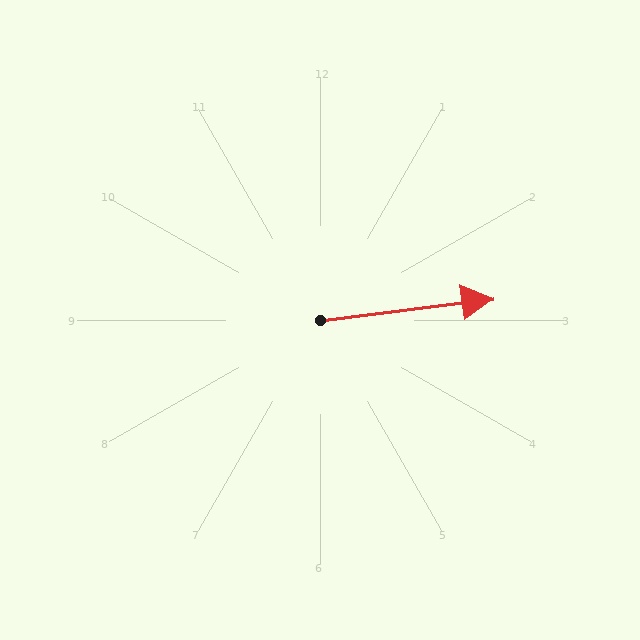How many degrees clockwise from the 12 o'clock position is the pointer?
Approximately 83 degrees.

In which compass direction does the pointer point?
East.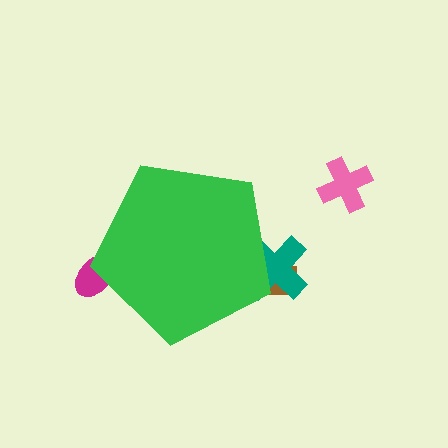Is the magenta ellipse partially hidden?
Yes, the magenta ellipse is partially hidden behind the green pentagon.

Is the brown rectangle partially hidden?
Yes, the brown rectangle is partially hidden behind the green pentagon.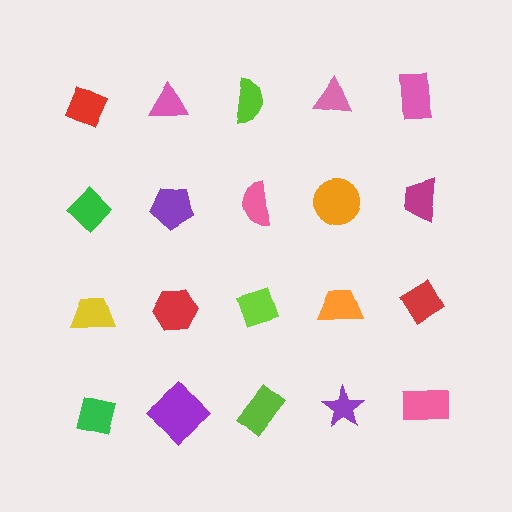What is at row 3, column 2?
A red hexagon.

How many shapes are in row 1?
5 shapes.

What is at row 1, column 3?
A lime semicircle.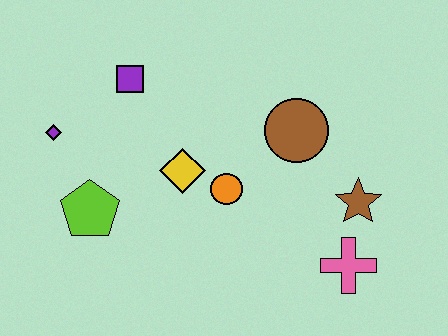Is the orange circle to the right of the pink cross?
No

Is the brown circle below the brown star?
No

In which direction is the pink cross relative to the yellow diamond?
The pink cross is to the right of the yellow diamond.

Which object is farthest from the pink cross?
The purple diamond is farthest from the pink cross.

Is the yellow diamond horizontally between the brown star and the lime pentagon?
Yes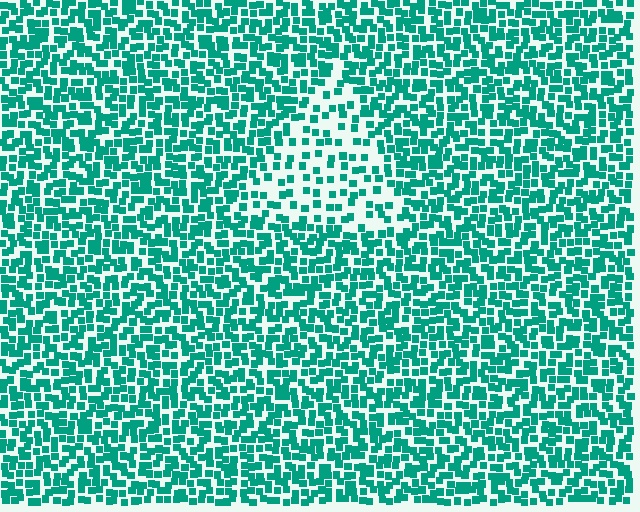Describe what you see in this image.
The image contains small teal elements arranged at two different densities. A triangle-shaped region is visible where the elements are less densely packed than the surrounding area.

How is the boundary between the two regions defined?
The boundary is defined by a change in element density (approximately 2.1x ratio). All elements are the same color, size, and shape.